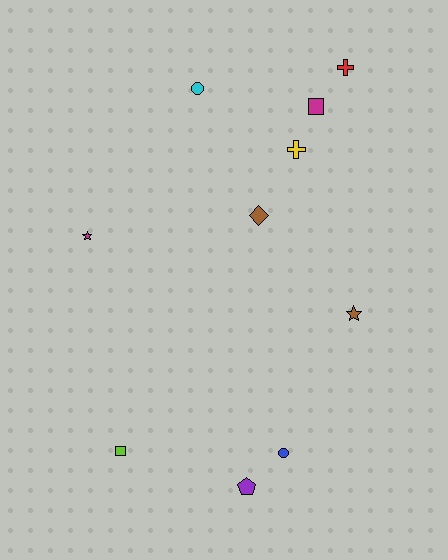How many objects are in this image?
There are 10 objects.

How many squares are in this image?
There are 2 squares.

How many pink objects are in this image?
There are no pink objects.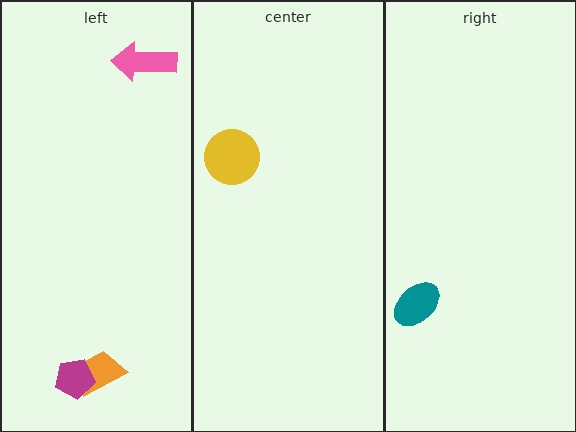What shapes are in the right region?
The teal ellipse.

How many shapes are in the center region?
1.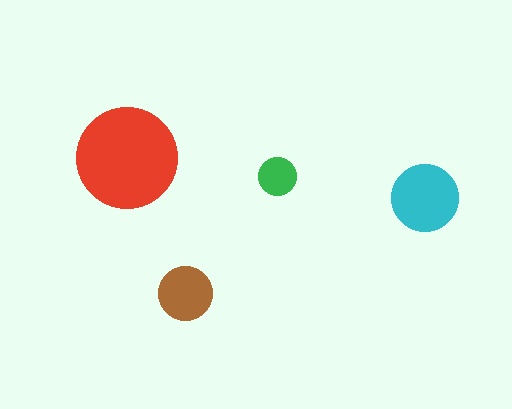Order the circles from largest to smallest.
the red one, the cyan one, the brown one, the green one.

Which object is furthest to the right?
The cyan circle is rightmost.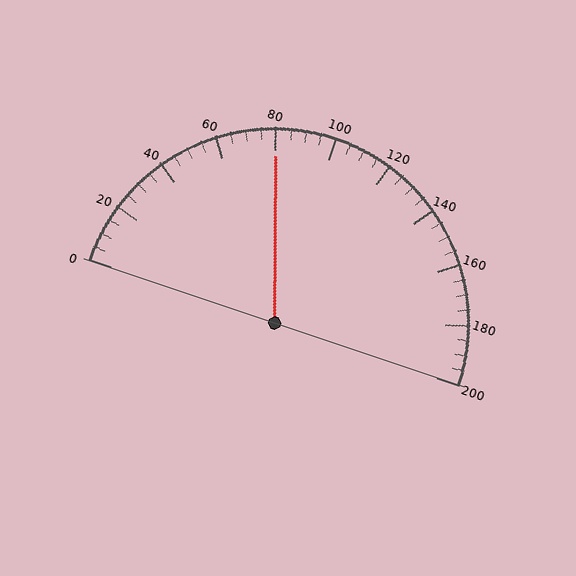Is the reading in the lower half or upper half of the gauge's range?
The reading is in the lower half of the range (0 to 200).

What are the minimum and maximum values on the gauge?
The gauge ranges from 0 to 200.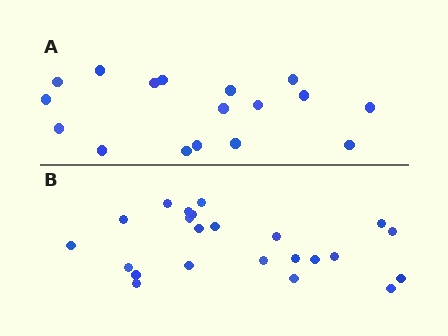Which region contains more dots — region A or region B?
Region B (the bottom region) has more dots.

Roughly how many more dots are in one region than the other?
Region B has about 6 more dots than region A.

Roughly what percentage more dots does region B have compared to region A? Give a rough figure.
About 35% more.